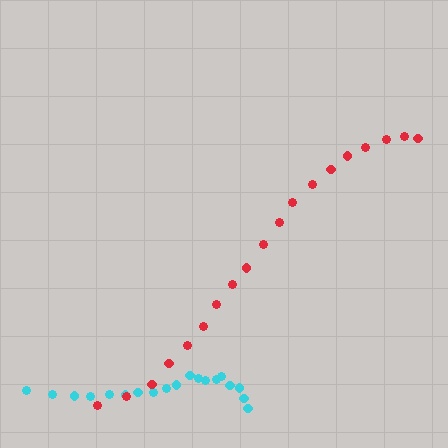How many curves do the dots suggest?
There are 2 distinct paths.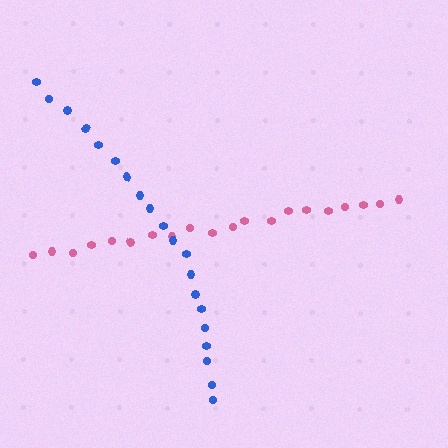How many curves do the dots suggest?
There are 2 distinct paths.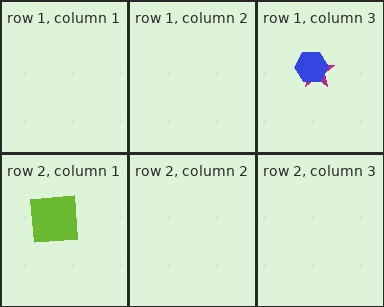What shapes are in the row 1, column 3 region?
The magenta star, the blue hexagon.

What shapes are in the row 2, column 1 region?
The lime square.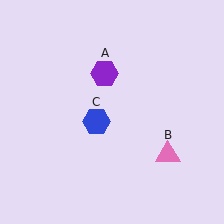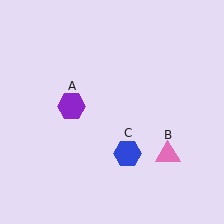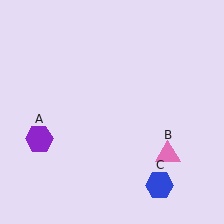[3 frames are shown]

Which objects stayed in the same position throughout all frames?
Pink triangle (object B) remained stationary.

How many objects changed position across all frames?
2 objects changed position: purple hexagon (object A), blue hexagon (object C).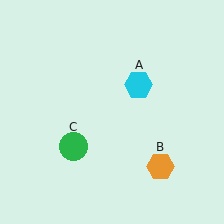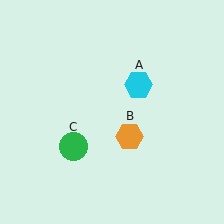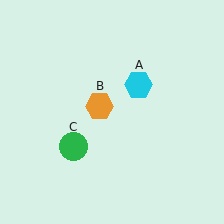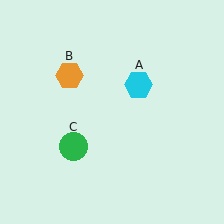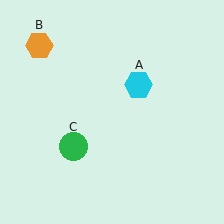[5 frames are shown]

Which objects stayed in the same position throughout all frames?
Cyan hexagon (object A) and green circle (object C) remained stationary.